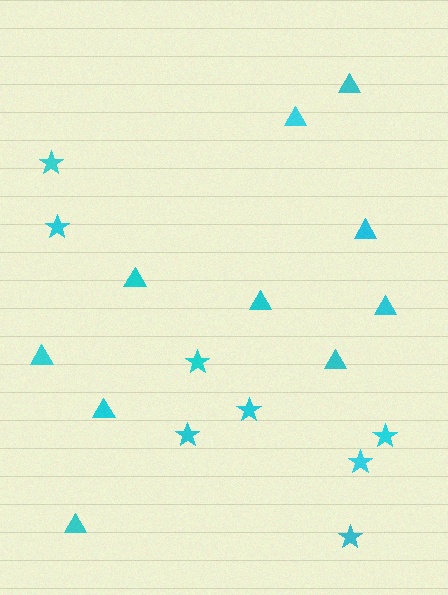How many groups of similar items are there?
There are 2 groups: one group of triangles (10) and one group of stars (8).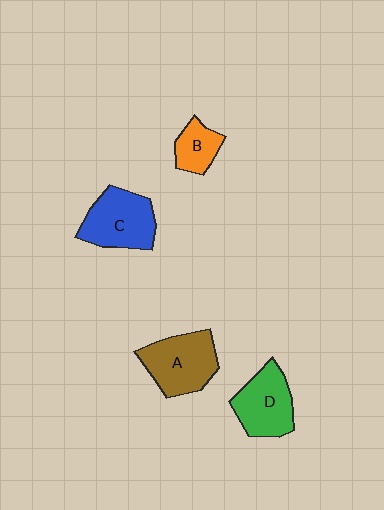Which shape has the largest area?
Shape A (brown).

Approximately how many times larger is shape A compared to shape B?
Approximately 2.0 times.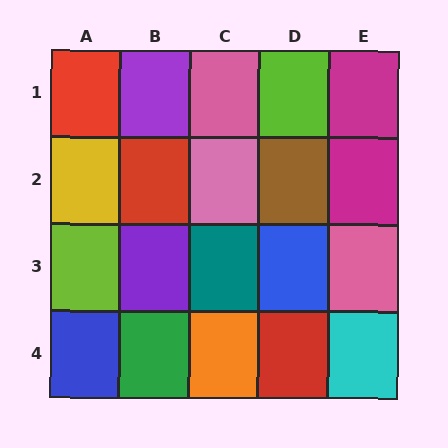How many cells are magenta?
2 cells are magenta.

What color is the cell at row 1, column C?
Pink.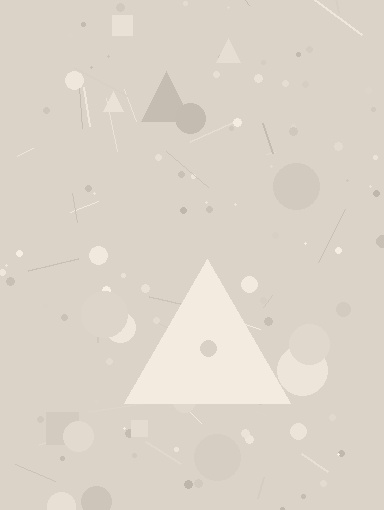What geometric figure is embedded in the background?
A triangle is embedded in the background.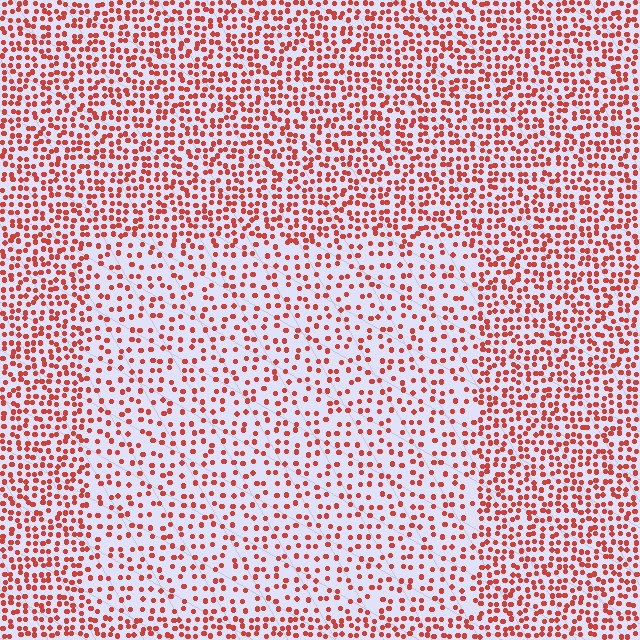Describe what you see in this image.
The image contains small red elements arranged at two different densities. A rectangle-shaped region is visible where the elements are less densely packed than the surrounding area.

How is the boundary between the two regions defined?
The boundary is defined by a change in element density (approximately 1.8x ratio). All elements are the same color, size, and shape.